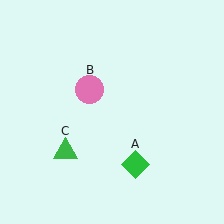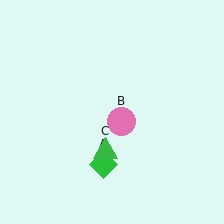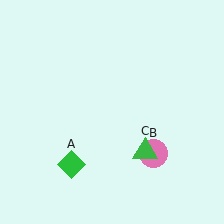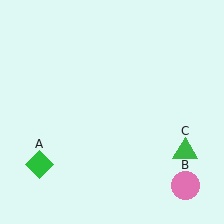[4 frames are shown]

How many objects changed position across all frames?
3 objects changed position: green diamond (object A), pink circle (object B), green triangle (object C).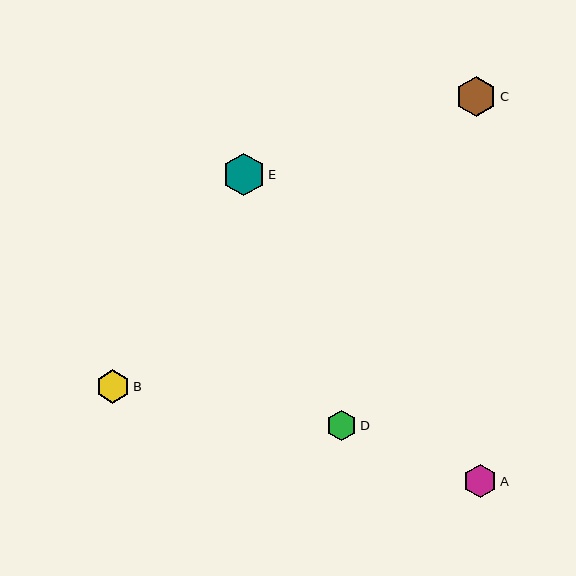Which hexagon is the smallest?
Hexagon D is the smallest with a size of approximately 31 pixels.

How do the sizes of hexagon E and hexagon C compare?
Hexagon E and hexagon C are approximately the same size.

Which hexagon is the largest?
Hexagon E is the largest with a size of approximately 43 pixels.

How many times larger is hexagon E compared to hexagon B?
Hexagon E is approximately 1.3 times the size of hexagon B.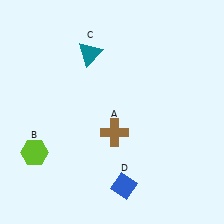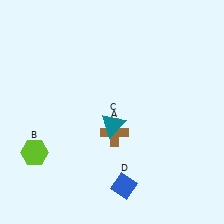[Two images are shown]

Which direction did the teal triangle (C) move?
The teal triangle (C) moved down.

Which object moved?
The teal triangle (C) moved down.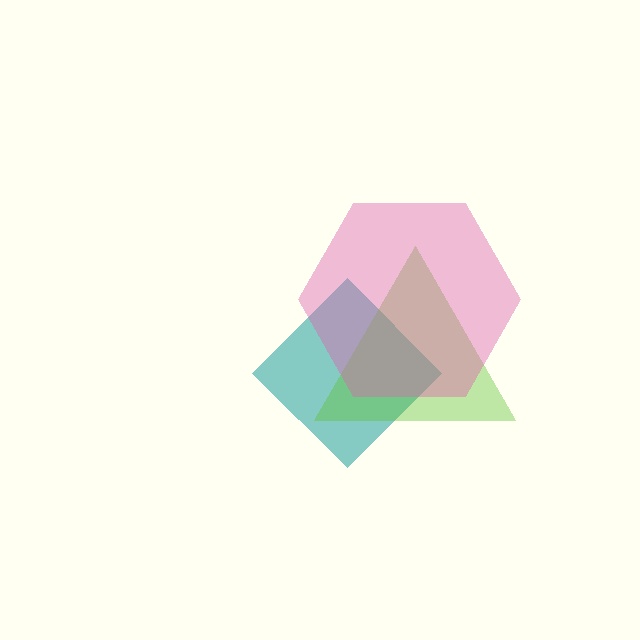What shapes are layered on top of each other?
The layered shapes are: a teal diamond, a lime triangle, a pink hexagon.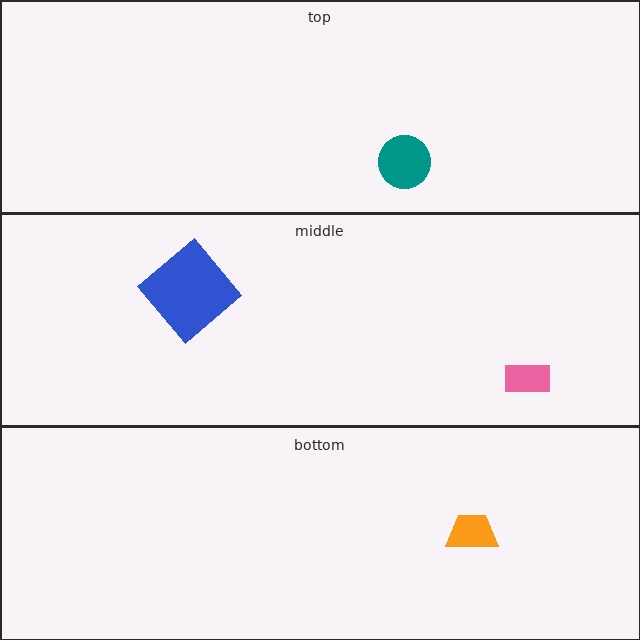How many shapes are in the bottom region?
1.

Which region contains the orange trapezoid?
The bottom region.